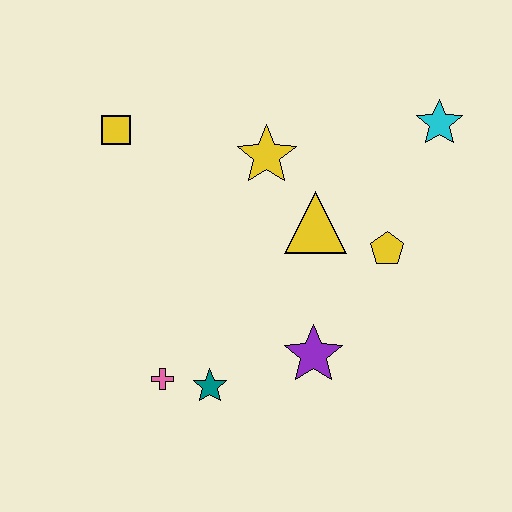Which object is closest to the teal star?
The pink cross is closest to the teal star.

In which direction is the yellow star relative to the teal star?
The yellow star is above the teal star.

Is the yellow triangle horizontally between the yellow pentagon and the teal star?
Yes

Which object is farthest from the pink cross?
The cyan star is farthest from the pink cross.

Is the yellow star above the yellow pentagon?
Yes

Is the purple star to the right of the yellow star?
Yes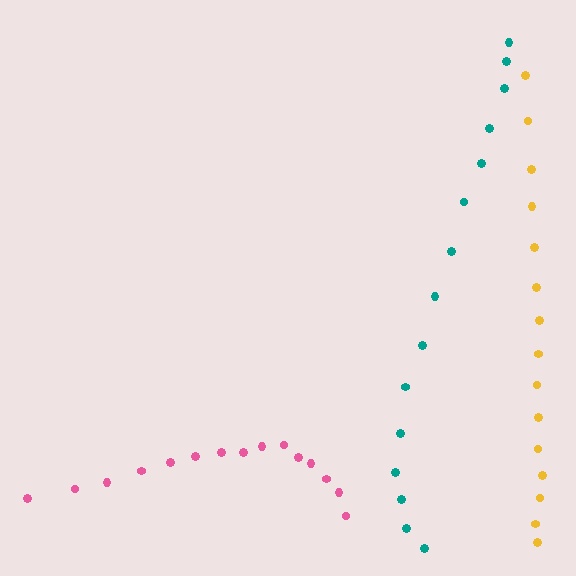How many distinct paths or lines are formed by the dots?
There are 3 distinct paths.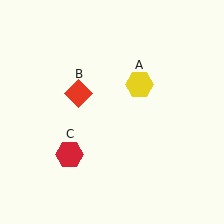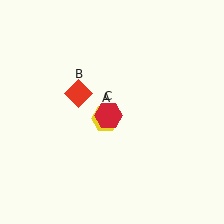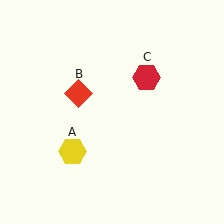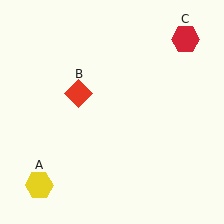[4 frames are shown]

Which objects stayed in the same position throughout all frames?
Red diamond (object B) remained stationary.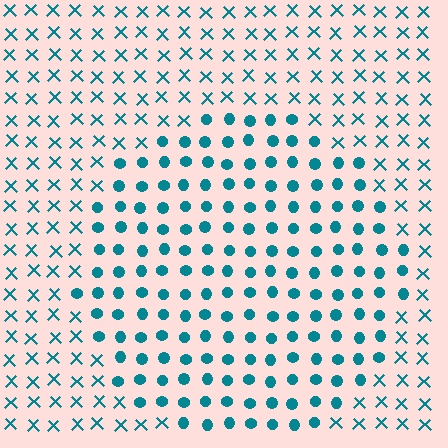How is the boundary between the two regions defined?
The boundary is defined by a change in element shape: circles inside vs. X marks outside. All elements share the same color and spacing.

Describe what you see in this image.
The image is filled with small teal elements arranged in a uniform grid. A circle-shaped region contains circles, while the surrounding area contains X marks. The boundary is defined purely by the change in element shape.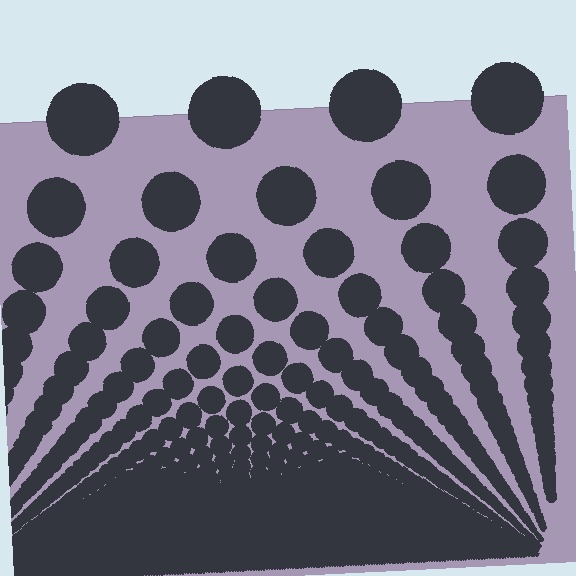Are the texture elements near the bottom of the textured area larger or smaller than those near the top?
Smaller. The gradient is inverted — elements near the bottom are smaller and denser.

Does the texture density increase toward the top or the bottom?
Density increases toward the bottom.